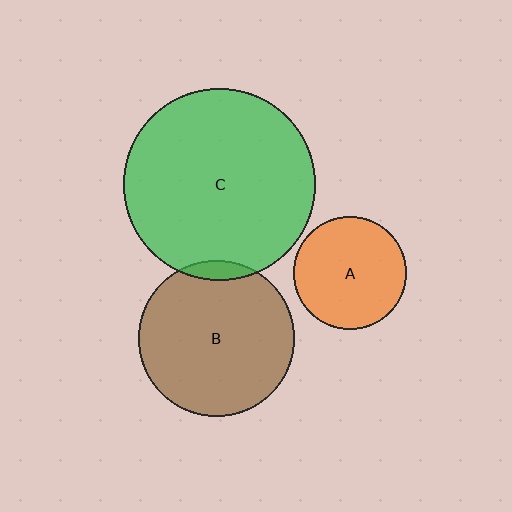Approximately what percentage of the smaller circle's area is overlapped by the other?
Approximately 5%.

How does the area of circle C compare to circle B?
Approximately 1.5 times.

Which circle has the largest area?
Circle C (green).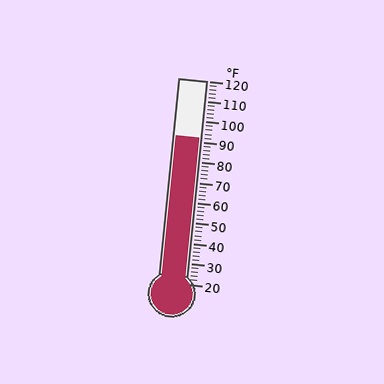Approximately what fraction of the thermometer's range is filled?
The thermometer is filled to approximately 70% of its range.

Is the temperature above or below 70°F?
The temperature is above 70°F.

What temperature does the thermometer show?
The thermometer shows approximately 92°F.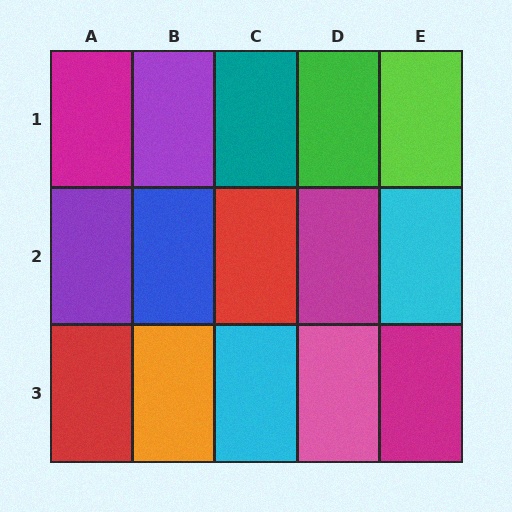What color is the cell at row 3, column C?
Cyan.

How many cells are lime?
1 cell is lime.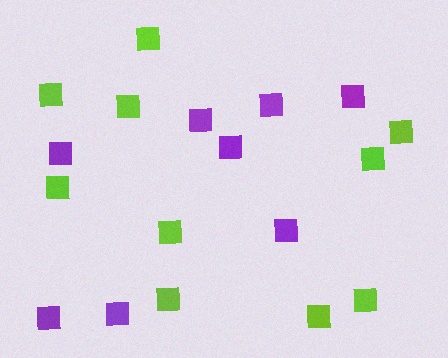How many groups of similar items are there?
There are 2 groups: one group of purple squares (8) and one group of lime squares (10).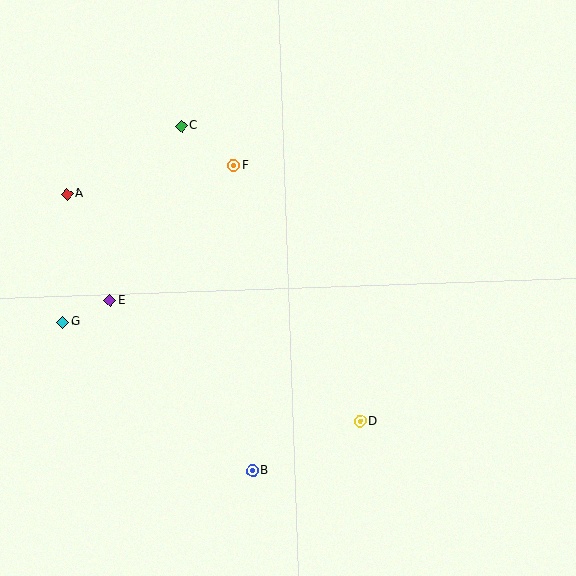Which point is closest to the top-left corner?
Point A is closest to the top-left corner.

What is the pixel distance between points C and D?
The distance between C and D is 345 pixels.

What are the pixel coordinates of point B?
Point B is at (253, 471).